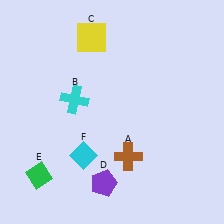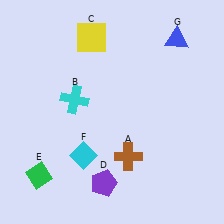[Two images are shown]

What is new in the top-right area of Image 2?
A blue triangle (G) was added in the top-right area of Image 2.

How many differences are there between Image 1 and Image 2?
There is 1 difference between the two images.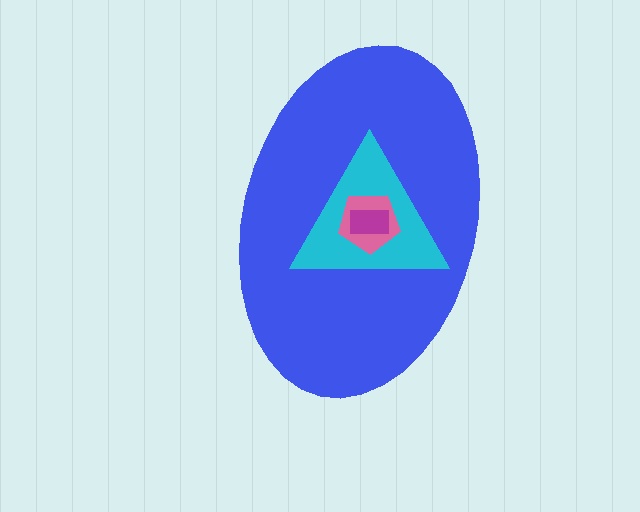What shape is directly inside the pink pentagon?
The magenta rectangle.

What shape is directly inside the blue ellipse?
The cyan triangle.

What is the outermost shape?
The blue ellipse.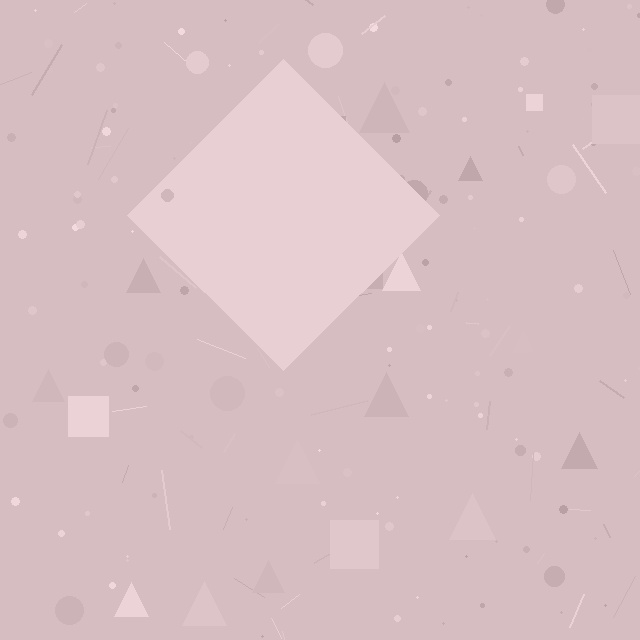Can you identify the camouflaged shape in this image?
The camouflaged shape is a diamond.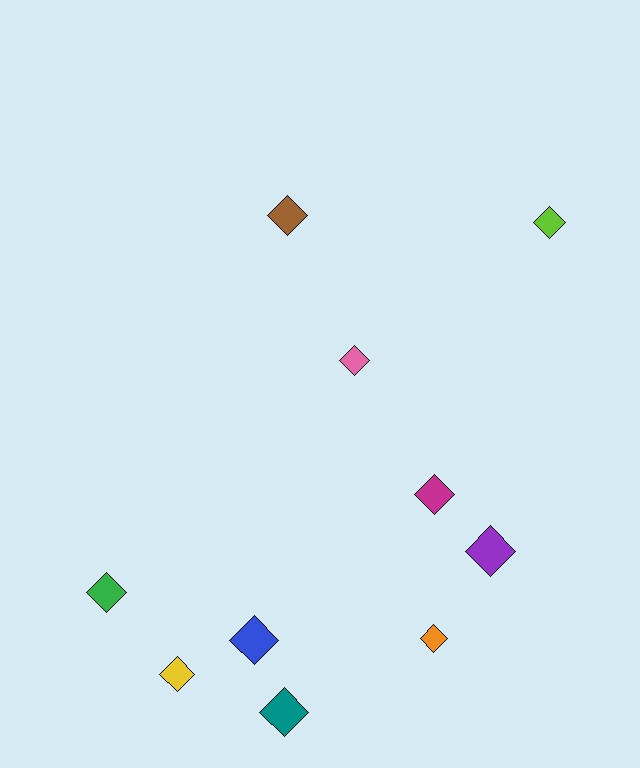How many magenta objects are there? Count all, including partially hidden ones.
There is 1 magenta object.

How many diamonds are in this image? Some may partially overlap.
There are 10 diamonds.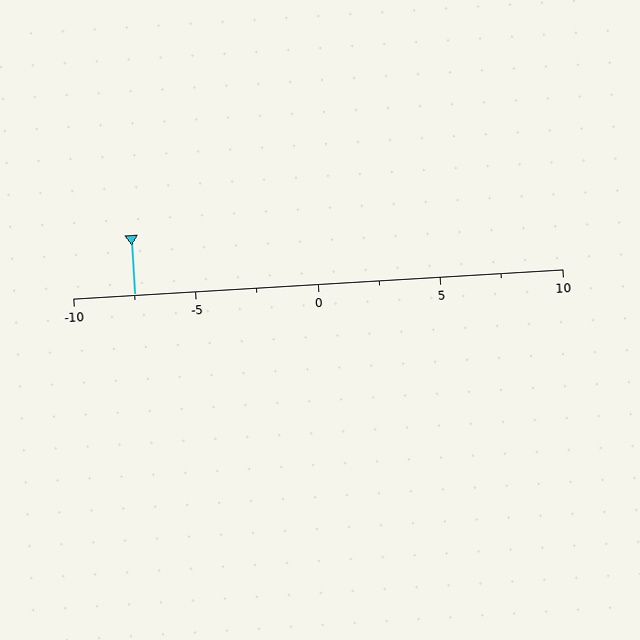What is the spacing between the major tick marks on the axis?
The major ticks are spaced 5 apart.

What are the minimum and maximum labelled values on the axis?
The axis runs from -10 to 10.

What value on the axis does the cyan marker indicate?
The marker indicates approximately -7.5.